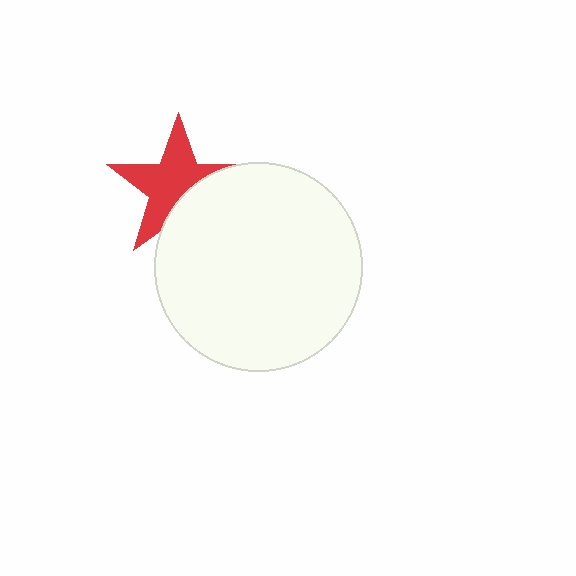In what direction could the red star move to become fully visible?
The red star could move toward the upper-left. That would shift it out from behind the white circle entirely.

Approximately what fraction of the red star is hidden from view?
Roughly 35% of the red star is hidden behind the white circle.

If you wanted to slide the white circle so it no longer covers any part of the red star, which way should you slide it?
Slide it toward the lower-right — that is the most direct way to separate the two shapes.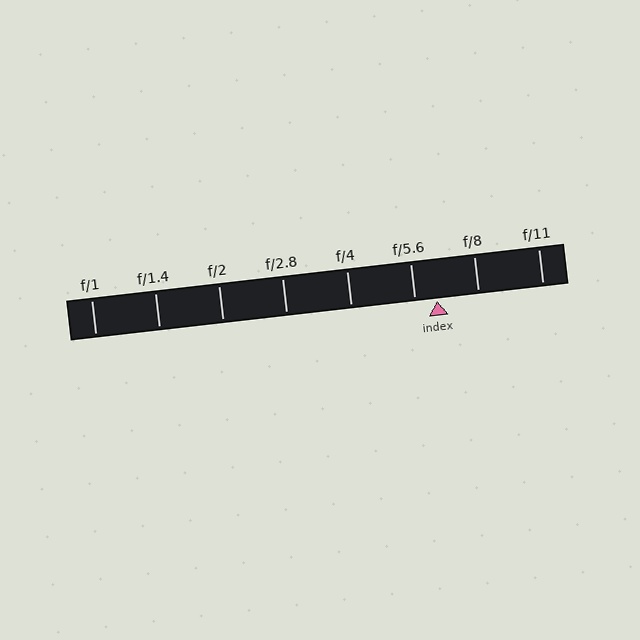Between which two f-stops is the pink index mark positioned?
The index mark is between f/5.6 and f/8.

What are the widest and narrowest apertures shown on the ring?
The widest aperture shown is f/1 and the narrowest is f/11.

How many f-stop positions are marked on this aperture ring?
There are 8 f-stop positions marked.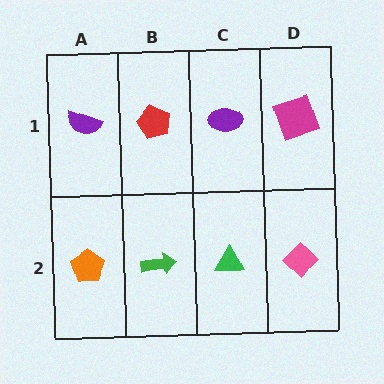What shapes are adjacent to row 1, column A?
An orange pentagon (row 2, column A), a red pentagon (row 1, column B).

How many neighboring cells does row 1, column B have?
3.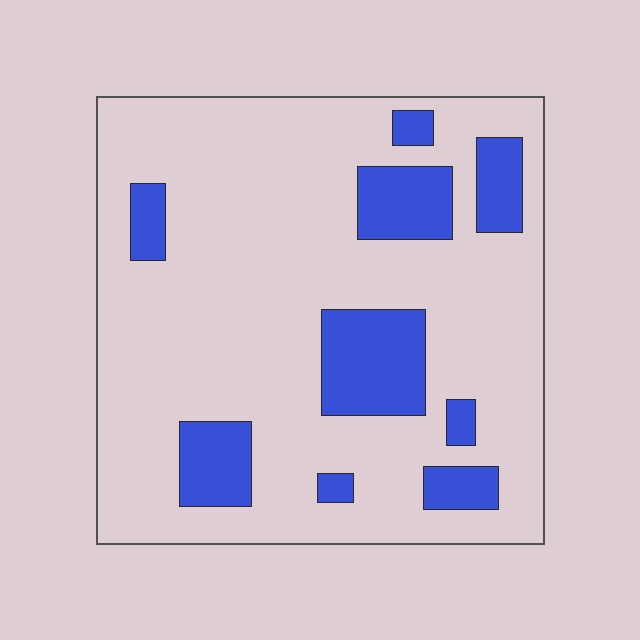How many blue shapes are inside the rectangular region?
9.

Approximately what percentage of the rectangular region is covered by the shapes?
Approximately 20%.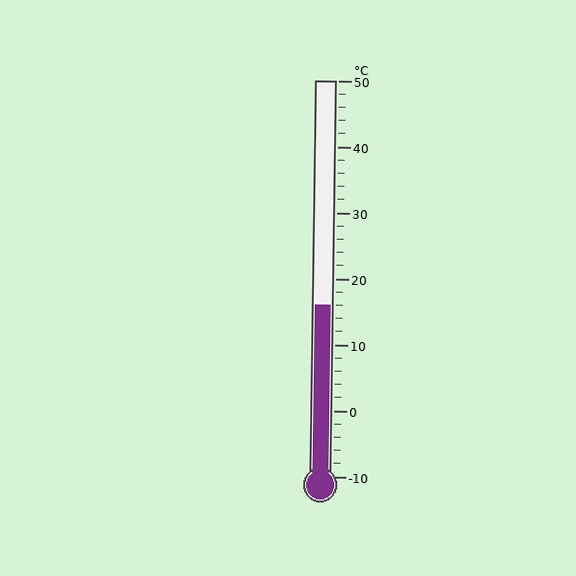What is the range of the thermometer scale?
The thermometer scale ranges from -10°C to 50°C.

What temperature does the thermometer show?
The thermometer shows approximately 16°C.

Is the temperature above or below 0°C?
The temperature is above 0°C.